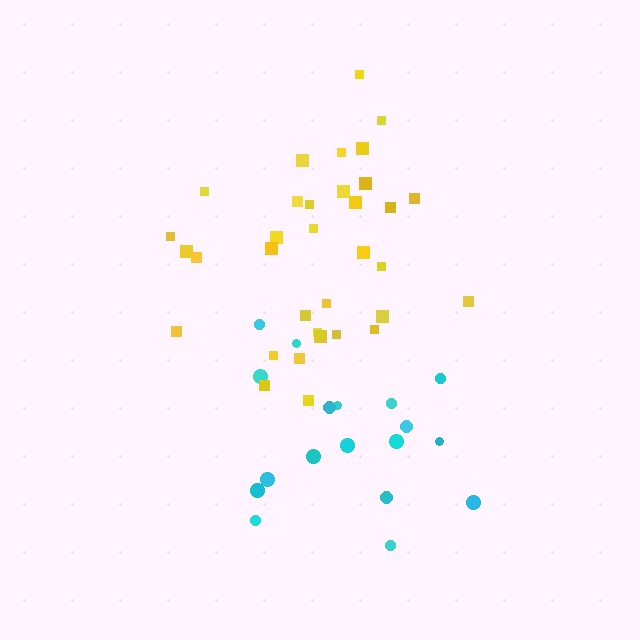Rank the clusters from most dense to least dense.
yellow, cyan.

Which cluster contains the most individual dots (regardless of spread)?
Yellow (34).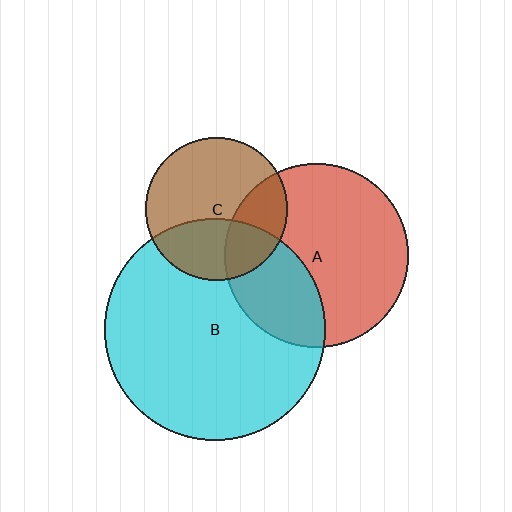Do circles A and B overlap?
Yes.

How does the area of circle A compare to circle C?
Approximately 1.7 times.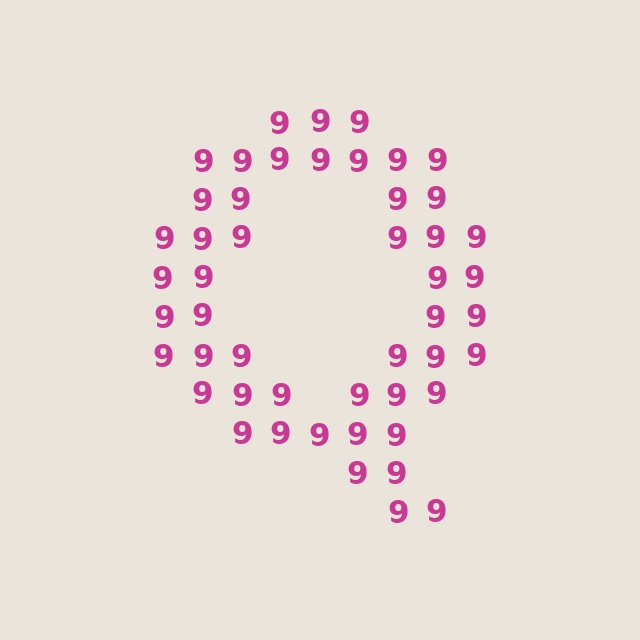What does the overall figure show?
The overall figure shows the letter Q.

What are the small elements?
The small elements are digit 9's.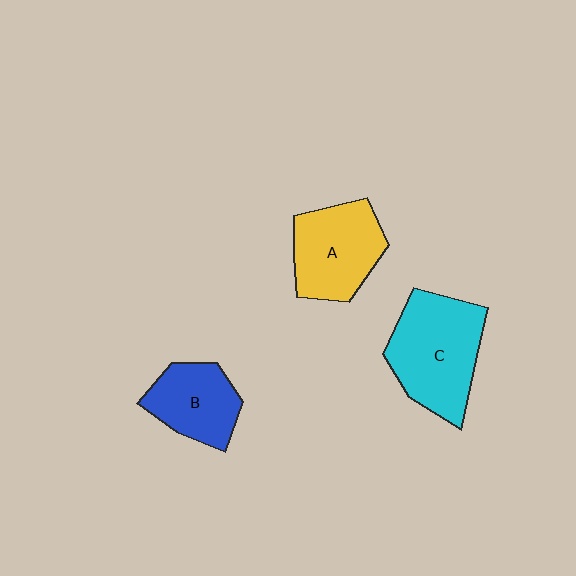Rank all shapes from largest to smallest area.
From largest to smallest: C (cyan), A (yellow), B (blue).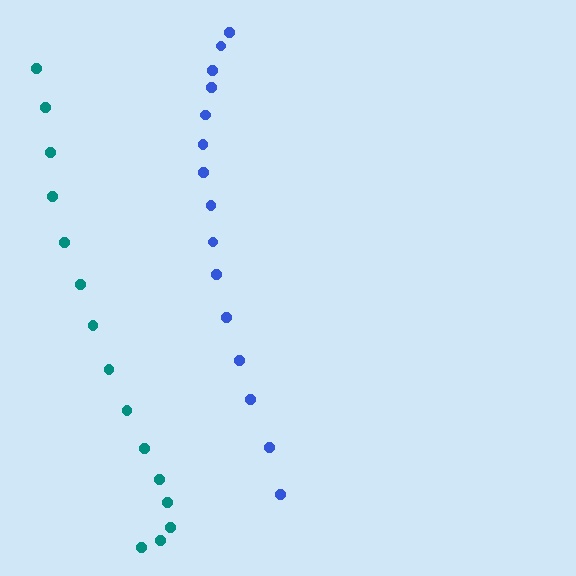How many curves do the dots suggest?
There are 2 distinct paths.